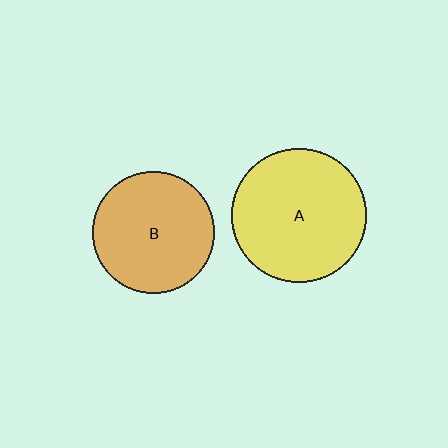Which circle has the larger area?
Circle A (yellow).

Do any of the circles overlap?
No, none of the circles overlap.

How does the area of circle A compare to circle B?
Approximately 1.2 times.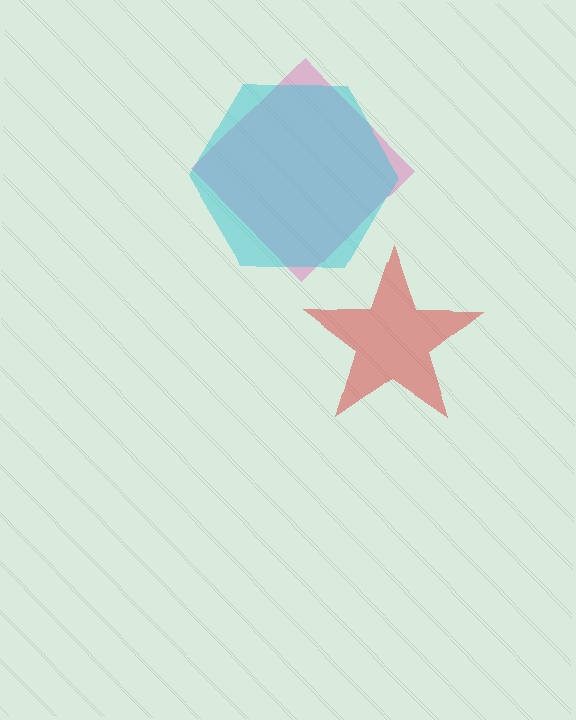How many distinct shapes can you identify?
There are 3 distinct shapes: a pink diamond, a cyan hexagon, a red star.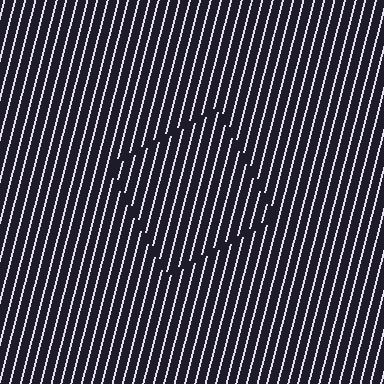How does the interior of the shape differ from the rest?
The interior of the shape contains the same grating, shifted by half a period — the contour is defined by the phase discontinuity where line-ends from the inner and outer gratings abut.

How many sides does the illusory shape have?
4 sides — the line-ends trace a square.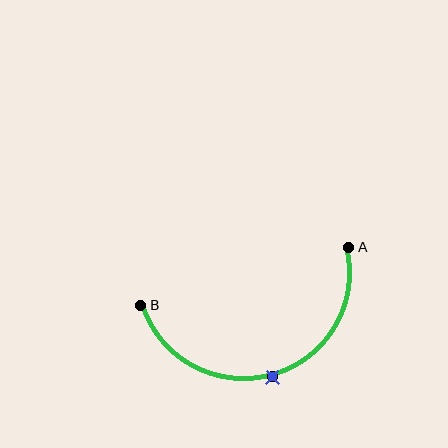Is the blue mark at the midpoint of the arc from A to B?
Yes. The blue mark lies on the arc at equal arc-length from both A and B — it is the arc midpoint.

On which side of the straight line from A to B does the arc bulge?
The arc bulges below the straight line connecting A and B.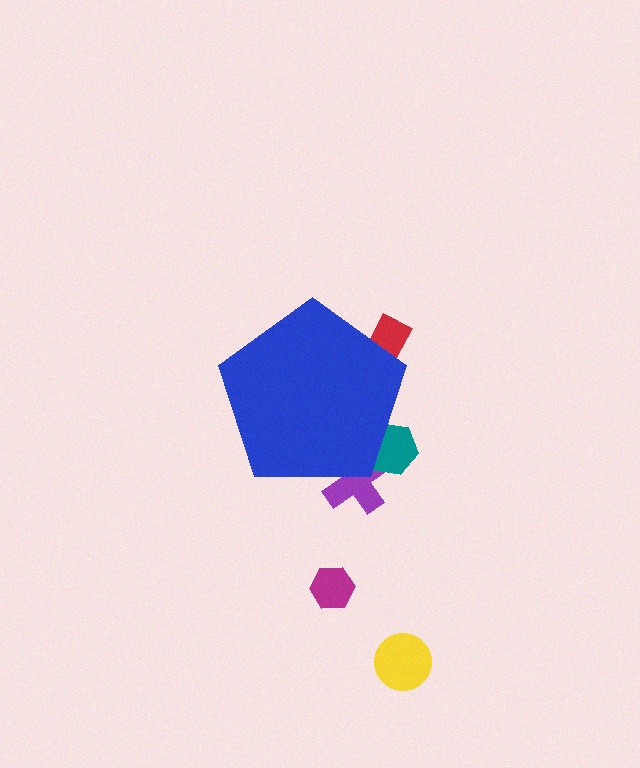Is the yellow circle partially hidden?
No, the yellow circle is fully visible.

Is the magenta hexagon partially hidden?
No, the magenta hexagon is fully visible.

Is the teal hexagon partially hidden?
Yes, the teal hexagon is partially hidden behind the blue pentagon.